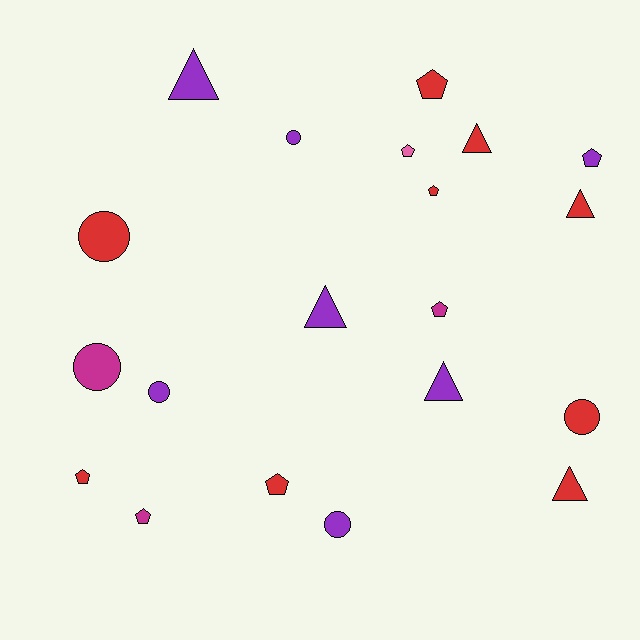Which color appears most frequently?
Red, with 9 objects.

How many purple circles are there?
There are 3 purple circles.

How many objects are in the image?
There are 20 objects.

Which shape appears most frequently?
Pentagon, with 8 objects.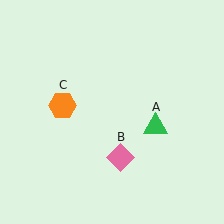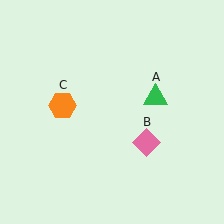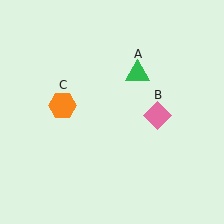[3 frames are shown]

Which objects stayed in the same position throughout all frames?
Orange hexagon (object C) remained stationary.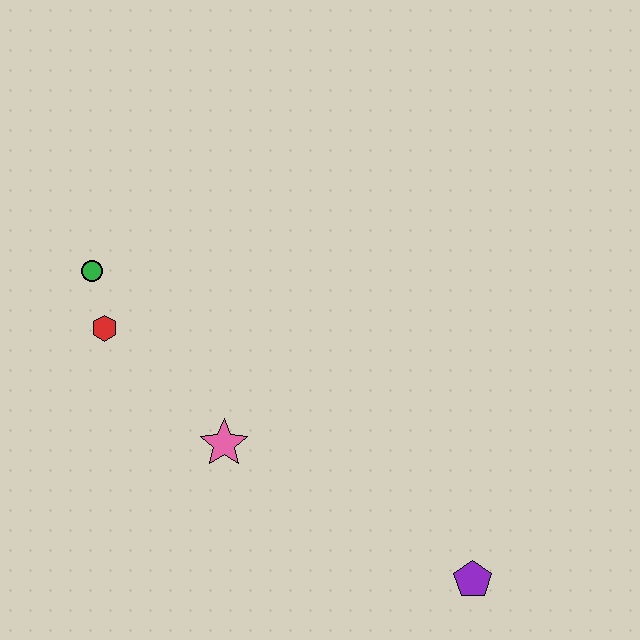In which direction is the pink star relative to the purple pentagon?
The pink star is to the left of the purple pentagon.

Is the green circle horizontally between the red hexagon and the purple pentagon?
No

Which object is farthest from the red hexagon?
The purple pentagon is farthest from the red hexagon.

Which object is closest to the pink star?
The red hexagon is closest to the pink star.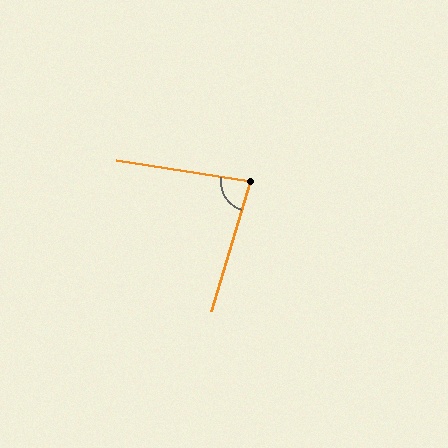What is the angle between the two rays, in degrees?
Approximately 82 degrees.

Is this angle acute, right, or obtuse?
It is acute.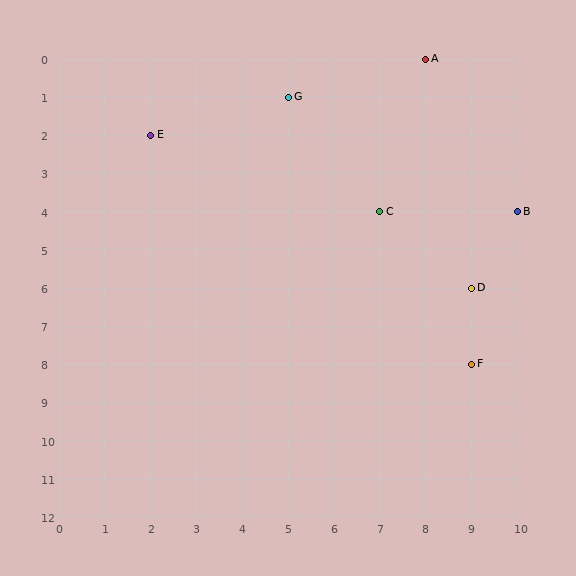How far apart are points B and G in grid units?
Points B and G are 5 columns and 3 rows apart (about 5.8 grid units diagonally).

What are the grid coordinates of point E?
Point E is at grid coordinates (2, 2).